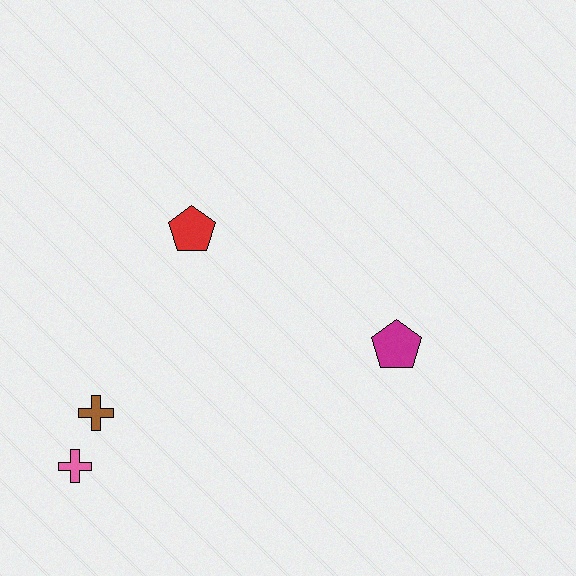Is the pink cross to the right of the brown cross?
No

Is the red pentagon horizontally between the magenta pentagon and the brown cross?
Yes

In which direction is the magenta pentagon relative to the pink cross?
The magenta pentagon is to the right of the pink cross.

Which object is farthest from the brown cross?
The magenta pentagon is farthest from the brown cross.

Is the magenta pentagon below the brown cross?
No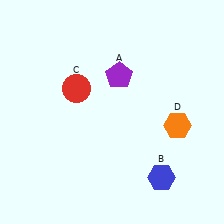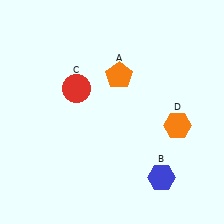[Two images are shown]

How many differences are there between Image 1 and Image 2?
There is 1 difference between the two images.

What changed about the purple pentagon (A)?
In Image 1, A is purple. In Image 2, it changed to orange.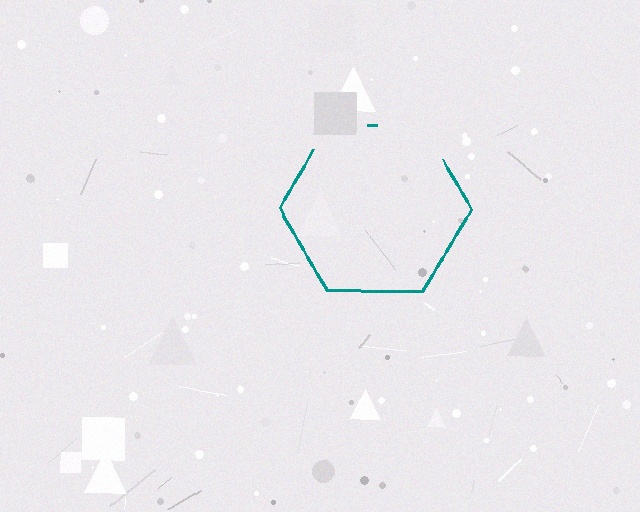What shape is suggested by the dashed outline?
The dashed outline suggests a hexagon.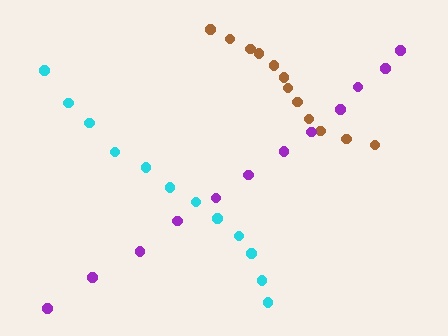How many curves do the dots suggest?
There are 3 distinct paths.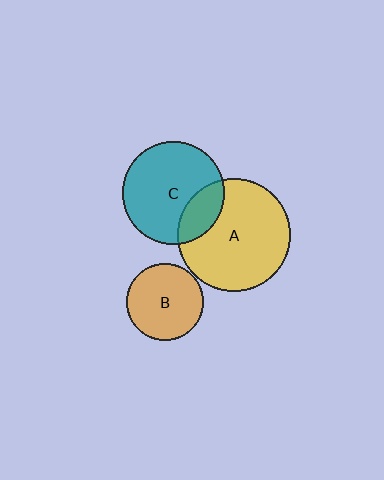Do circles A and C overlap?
Yes.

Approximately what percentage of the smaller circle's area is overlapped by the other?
Approximately 25%.